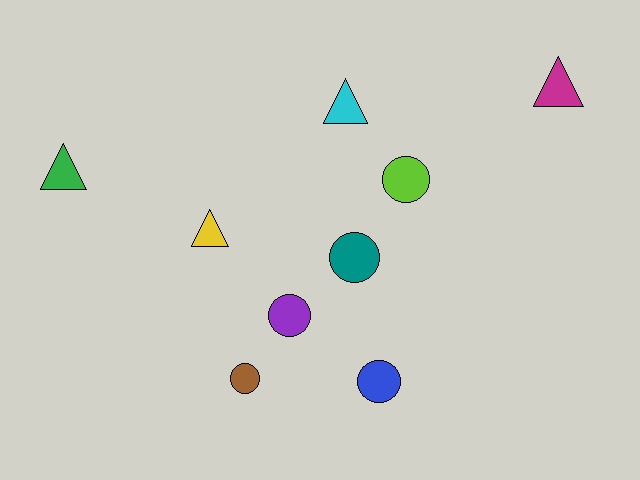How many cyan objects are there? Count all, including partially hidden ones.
There is 1 cyan object.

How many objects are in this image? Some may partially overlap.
There are 9 objects.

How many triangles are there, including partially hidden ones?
There are 4 triangles.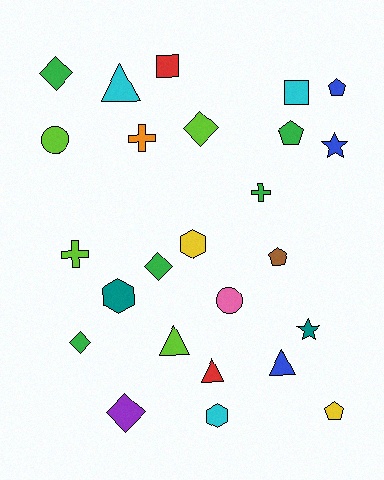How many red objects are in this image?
There are 2 red objects.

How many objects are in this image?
There are 25 objects.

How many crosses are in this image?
There are 3 crosses.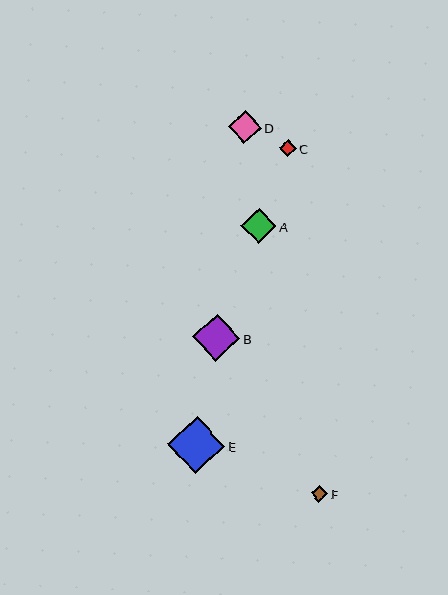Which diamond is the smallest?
Diamond F is the smallest with a size of approximately 17 pixels.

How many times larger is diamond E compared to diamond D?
Diamond E is approximately 1.7 times the size of diamond D.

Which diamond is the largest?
Diamond E is the largest with a size of approximately 57 pixels.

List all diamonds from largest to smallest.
From largest to smallest: E, B, A, D, C, F.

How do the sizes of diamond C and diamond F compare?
Diamond C and diamond F are approximately the same size.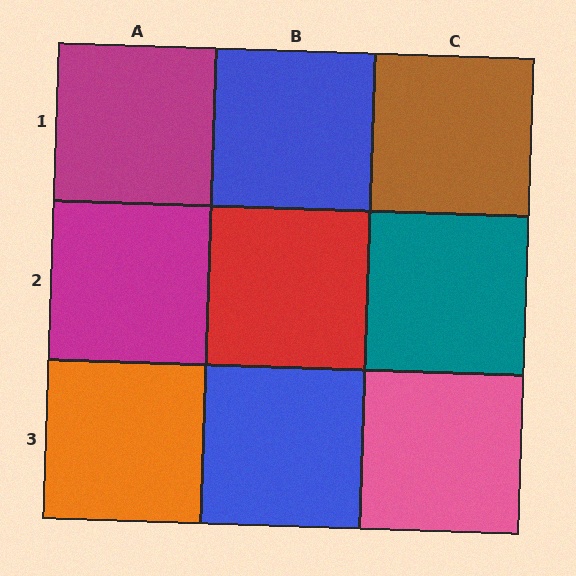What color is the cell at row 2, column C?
Teal.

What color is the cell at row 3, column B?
Blue.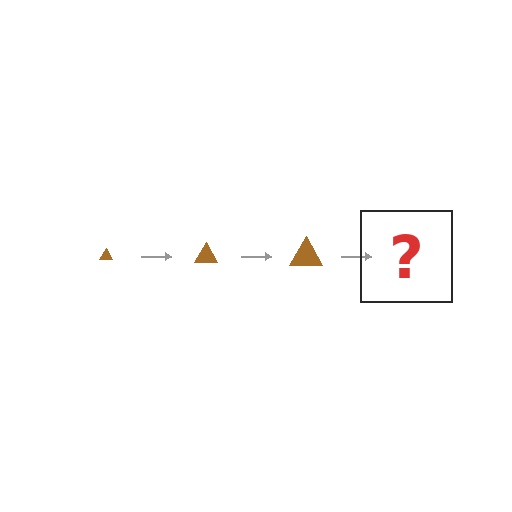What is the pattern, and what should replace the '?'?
The pattern is that the triangle gets progressively larger each step. The '?' should be a brown triangle, larger than the previous one.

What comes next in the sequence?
The next element should be a brown triangle, larger than the previous one.